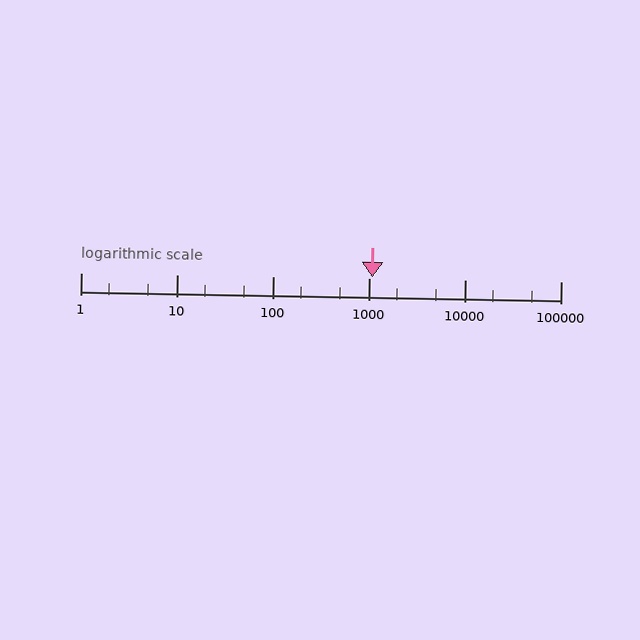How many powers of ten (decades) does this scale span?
The scale spans 5 decades, from 1 to 100000.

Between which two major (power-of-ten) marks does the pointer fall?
The pointer is between 1000 and 10000.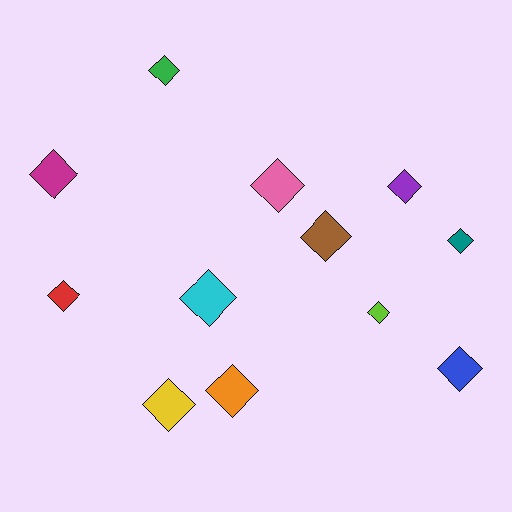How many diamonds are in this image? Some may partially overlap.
There are 12 diamonds.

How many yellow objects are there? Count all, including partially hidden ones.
There is 1 yellow object.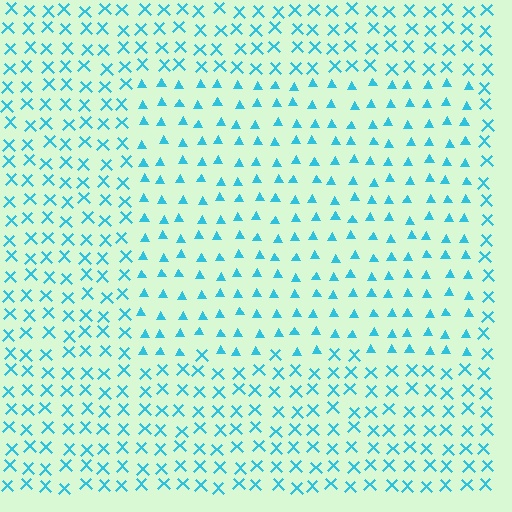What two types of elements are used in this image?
The image uses triangles inside the rectangle region and X marks outside it.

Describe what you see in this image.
The image is filled with small cyan elements arranged in a uniform grid. A rectangle-shaped region contains triangles, while the surrounding area contains X marks. The boundary is defined purely by the change in element shape.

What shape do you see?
I see a rectangle.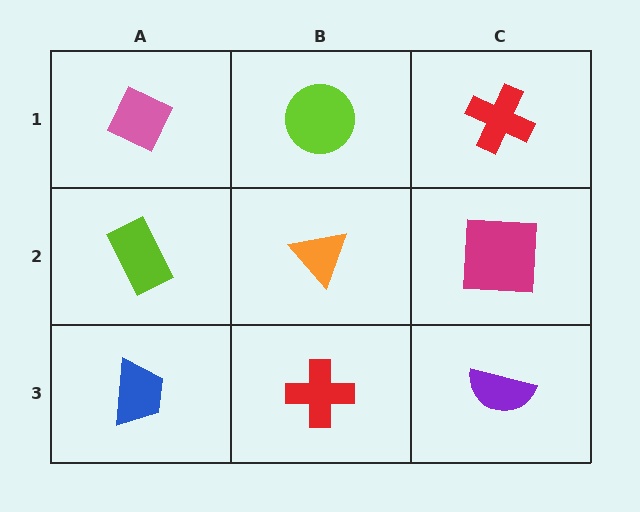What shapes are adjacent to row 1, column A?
A lime rectangle (row 2, column A), a lime circle (row 1, column B).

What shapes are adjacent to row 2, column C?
A red cross (row 1, column C), a purple semicircle (row 3, column C), an orange triangle (row 2, column B).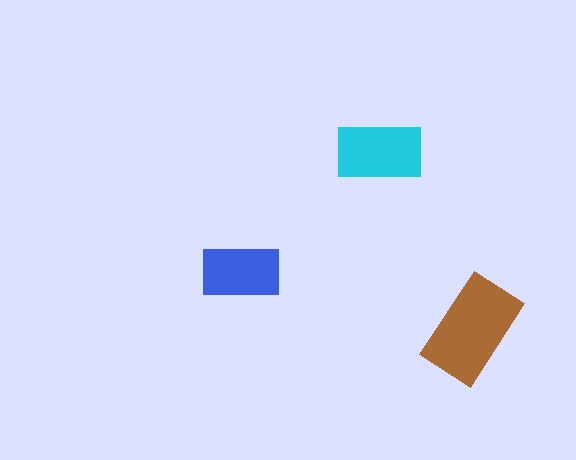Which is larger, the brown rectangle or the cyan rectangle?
The brown one.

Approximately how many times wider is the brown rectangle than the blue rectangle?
About 1.5 times wider.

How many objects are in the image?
There are 3 objects in the image.